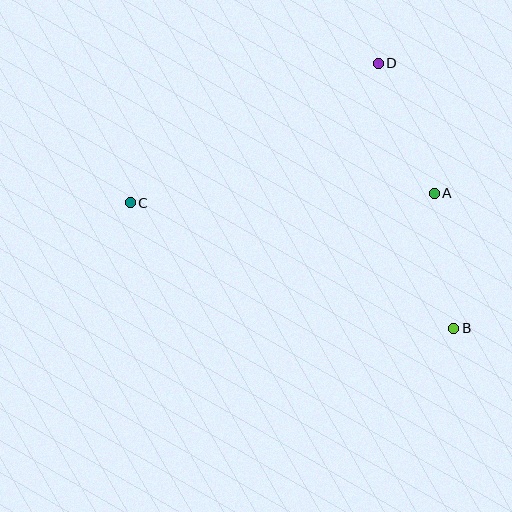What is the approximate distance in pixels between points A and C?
The distance between A and C is approximately 304 pixels.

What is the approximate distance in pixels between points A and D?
The distance between A and D is approximately 142 pixels.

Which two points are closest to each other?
Points A and B are closest to each other.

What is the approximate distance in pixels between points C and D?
The distance between C and D is approximately 284 pixels.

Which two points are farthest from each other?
Points B and C are farthest from each other.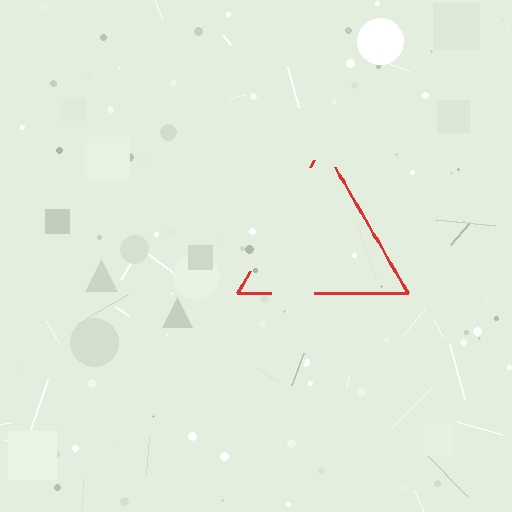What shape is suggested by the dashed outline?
The dashed outline suggests a triangle.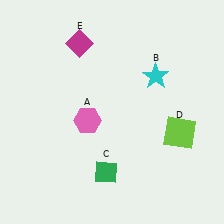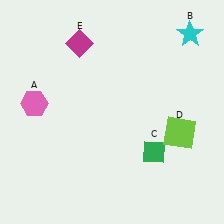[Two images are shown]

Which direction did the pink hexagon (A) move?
The pink hexagon (A) moved left.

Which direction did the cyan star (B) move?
The cyan star (B) moved up.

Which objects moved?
The objects that moved are: the pink hexagon (A), the cyan star (B), the green diamond (C).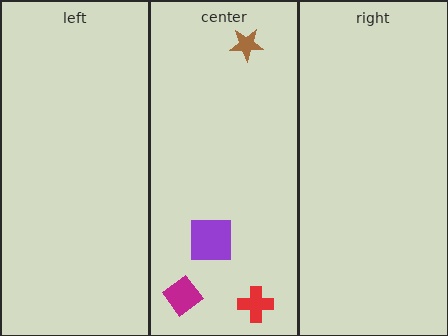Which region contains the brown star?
The center region.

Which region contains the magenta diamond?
The center region.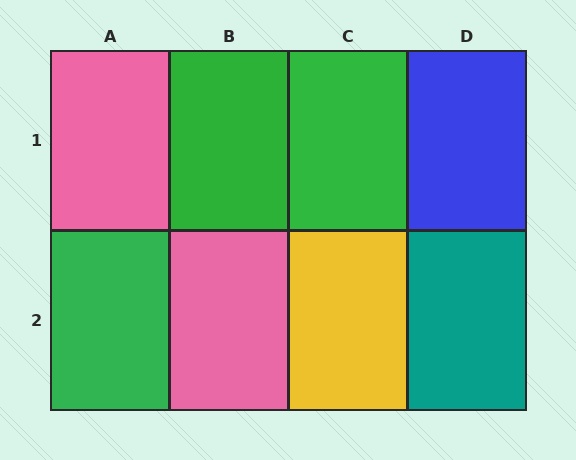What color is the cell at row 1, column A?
Pink.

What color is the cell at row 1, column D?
Blue.